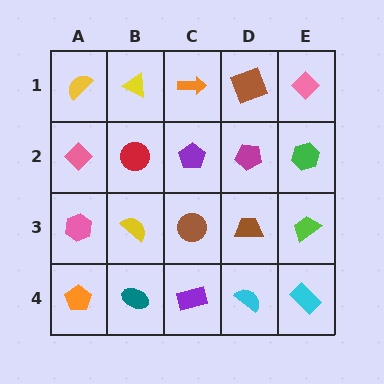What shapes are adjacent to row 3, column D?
A magenta pentagon (row 2, column D), a cyan semicircle (row 4, column D), a brown circle (row 3, column C), a lime trapezoid (row 3, column E).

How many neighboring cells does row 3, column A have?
3.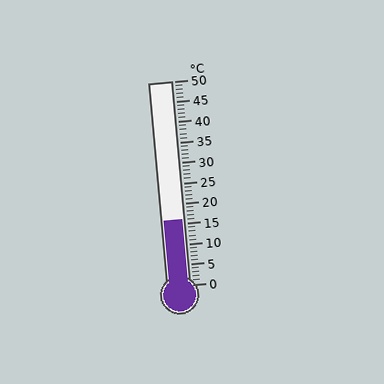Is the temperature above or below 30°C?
The temperature is below 30°C.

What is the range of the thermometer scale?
The thermometer scale ranges from 0°C to 50°C.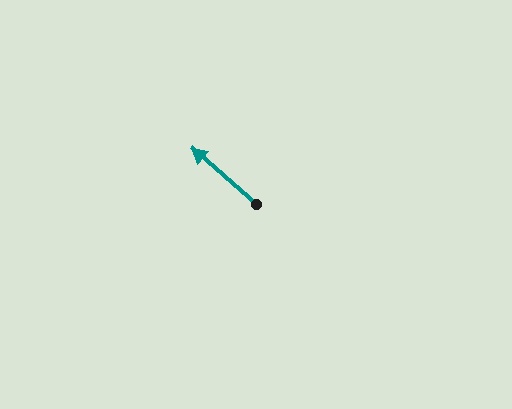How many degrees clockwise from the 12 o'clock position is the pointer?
Approximately 311 degrees.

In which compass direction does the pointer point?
Northwest.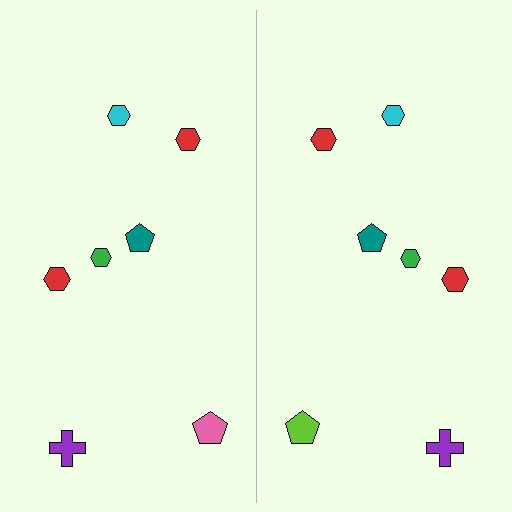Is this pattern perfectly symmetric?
No, the pattern is not perfectly symmetric. The lime pentagon on the right side breaks the symmetry — its mirror counterpart is pink.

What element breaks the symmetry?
The lime pentagon on the right side breaks the symmetry — its mirror counterpart is pink.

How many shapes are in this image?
There are 14 shapes in this image.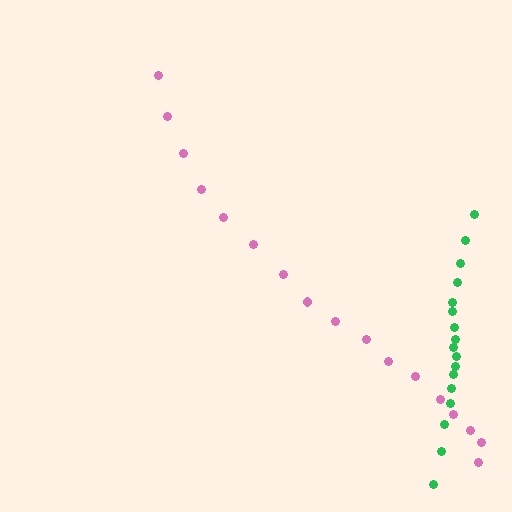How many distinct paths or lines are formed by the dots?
There are 2 distinct paths.